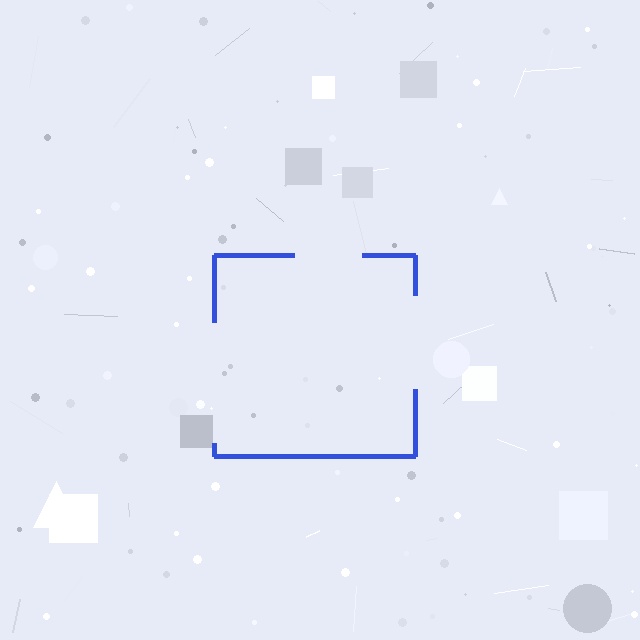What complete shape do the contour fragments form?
The contour fragments form a square.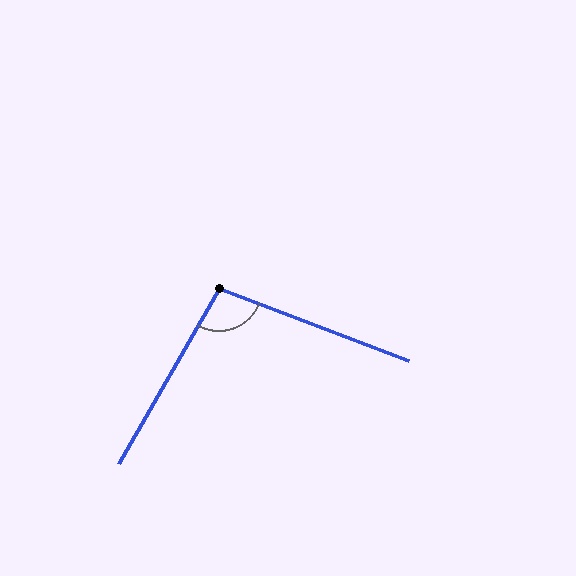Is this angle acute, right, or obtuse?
It is obtuse.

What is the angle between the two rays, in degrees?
Approximately 99 degrees.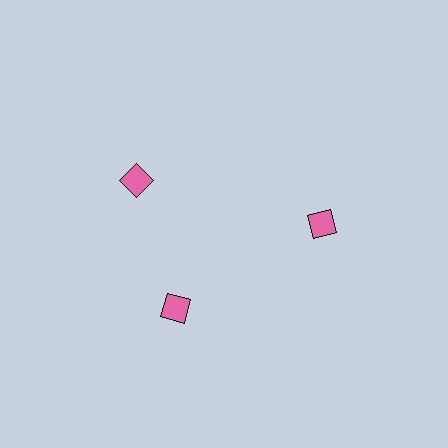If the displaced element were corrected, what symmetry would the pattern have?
It would have 3-fold rotational symmetry — the pattern would map onto itself every 120 degrees.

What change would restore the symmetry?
The symmetry would be restored by rotating it back into even spacing with its neighbors so that all 3 diamonds sit at equal angles and equal distance from the center.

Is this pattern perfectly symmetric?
No. The 3 pink diamonds are arranged in a ring, but one element near the 11 o'clock position is rotated out of alignment along the ring, breaking the 3-fold rotational symmetry.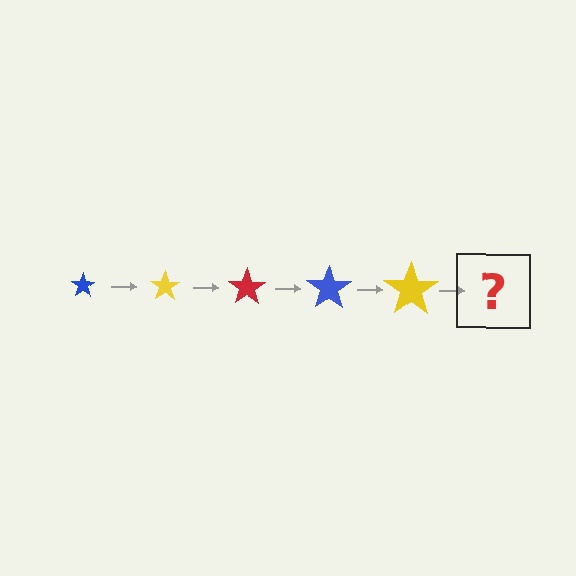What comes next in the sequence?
The next element should be a red star, larger than the previous one.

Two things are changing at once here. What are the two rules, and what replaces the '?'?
The two rules are that the star grows larger each step and the color cycles through blue, yellow, and red. The '?' should be a red star, larger than the previous one.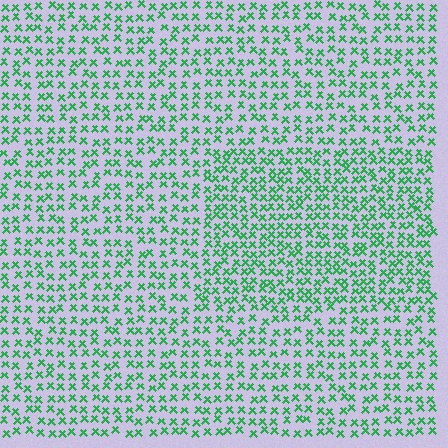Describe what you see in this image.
The image contains small green elements arranged at two different densities. A rectangle-shaped region is visible where the elements are more densely packed than the surrounding area.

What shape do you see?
I see a rectangle.